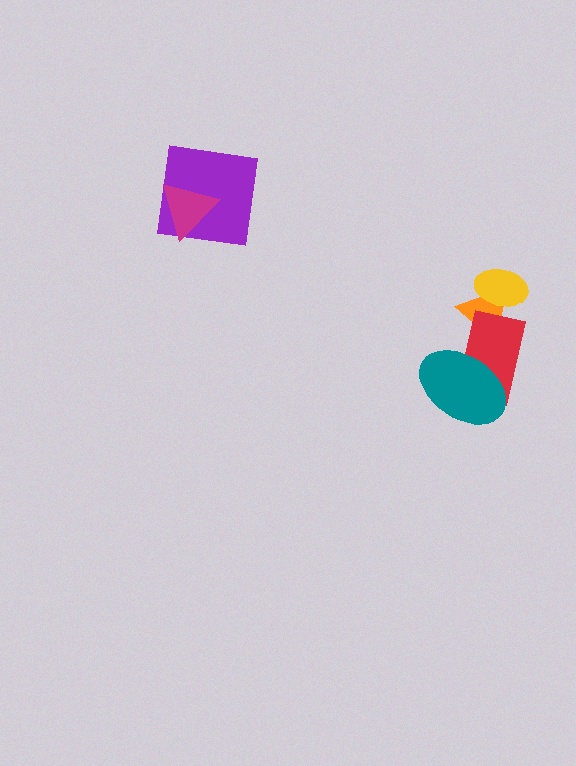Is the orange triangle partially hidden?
Yes, it is partially covered by another shape.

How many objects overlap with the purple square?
1 object overlaps with the purple square.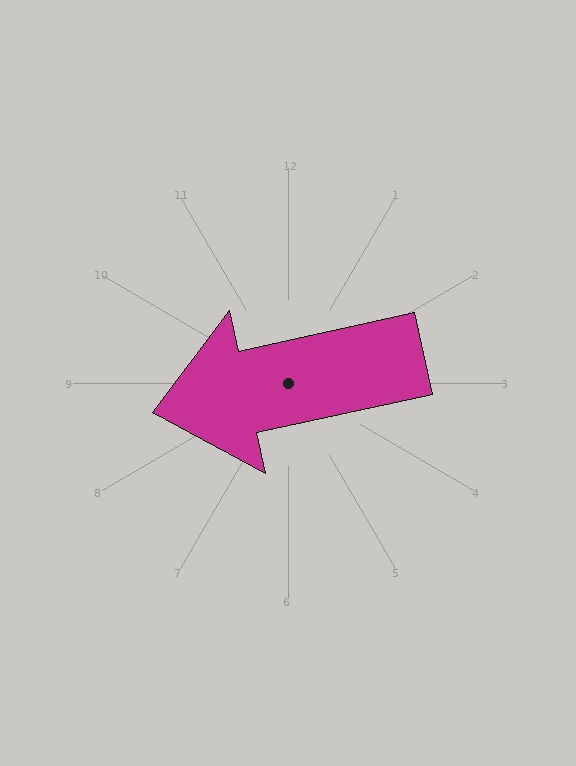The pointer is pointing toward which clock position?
Roughly 9 o'clock.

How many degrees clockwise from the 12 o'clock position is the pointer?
Approximately 258 degrees.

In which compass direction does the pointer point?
West.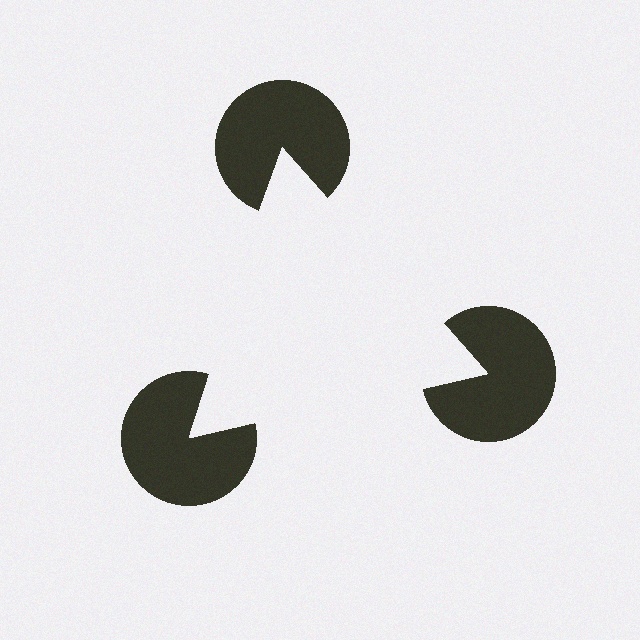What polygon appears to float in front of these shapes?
An illusory triangle — its edges are inferred from the aligned wedge cuts in the pac-man discs, not physically drawn.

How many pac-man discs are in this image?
There are 3 — one at each vertex of the illusory triangle.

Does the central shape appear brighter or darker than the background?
It typically appears slightly brighter than the background, even though no actual brightness change is drawn.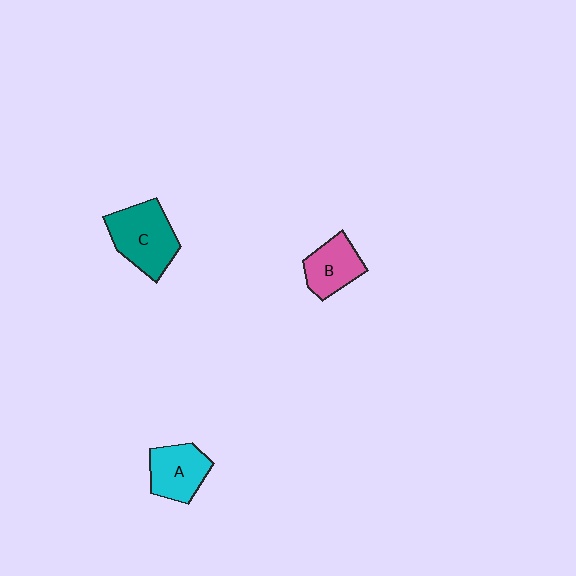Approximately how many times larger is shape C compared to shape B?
Approximately 1.5 times.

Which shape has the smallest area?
Shape B (pink).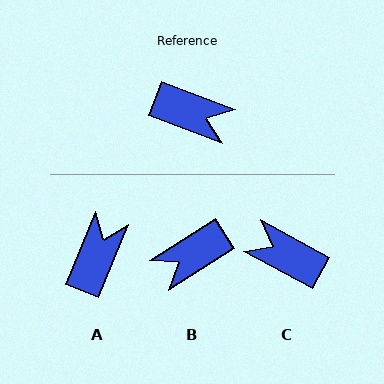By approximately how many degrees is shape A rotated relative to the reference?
Approximately 89 degrees counter-clockwise.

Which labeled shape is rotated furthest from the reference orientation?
C, about 172 degrees away.